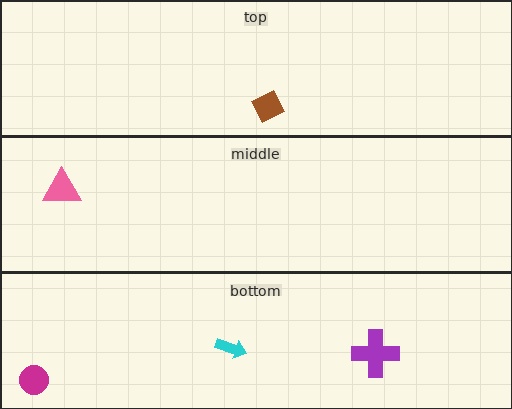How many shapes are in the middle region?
1.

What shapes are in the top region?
The brown diamond.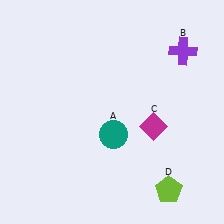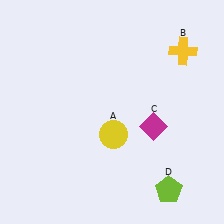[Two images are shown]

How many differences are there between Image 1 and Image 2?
There are 2 differences between the two images.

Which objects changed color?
A changed from teal to yellow. B changed from purple to yellow.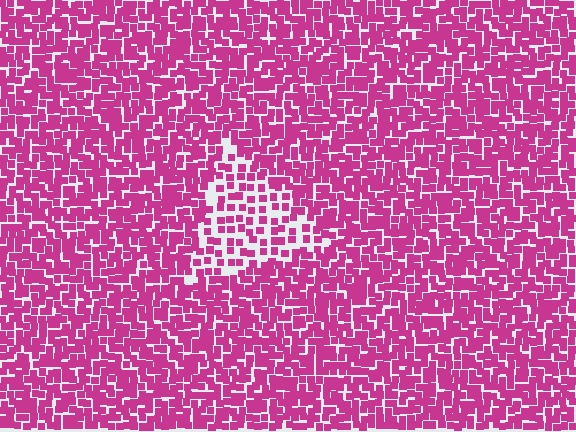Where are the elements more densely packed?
The elements are more densely packed outside the triangle boundary.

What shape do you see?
I see a triangle.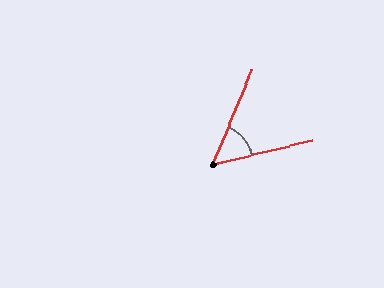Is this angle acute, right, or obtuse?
It is acute.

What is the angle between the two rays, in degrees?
Approximately 54 degrees.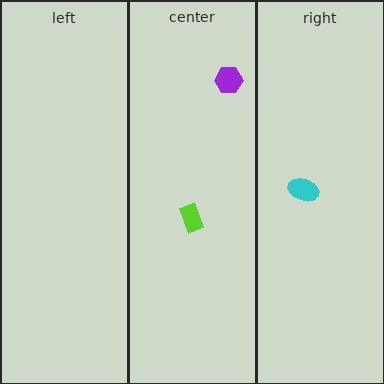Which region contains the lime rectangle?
The center region.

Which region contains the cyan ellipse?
The right region.